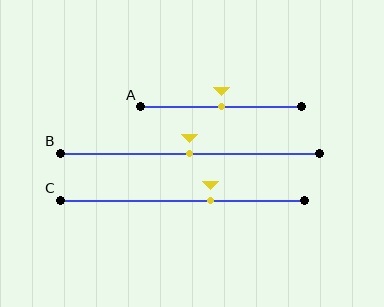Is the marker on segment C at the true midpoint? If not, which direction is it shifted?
No, the marker on segment C is shifted to the right by about 11% of the segment length.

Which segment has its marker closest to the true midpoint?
Segment A has its marker closest to the true midpoint.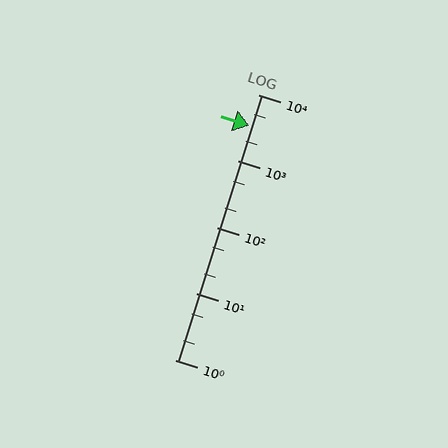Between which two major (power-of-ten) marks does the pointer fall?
The pointer is between 1000 and 10000.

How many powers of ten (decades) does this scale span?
The scale spans 4 decades, from 1 to 10000.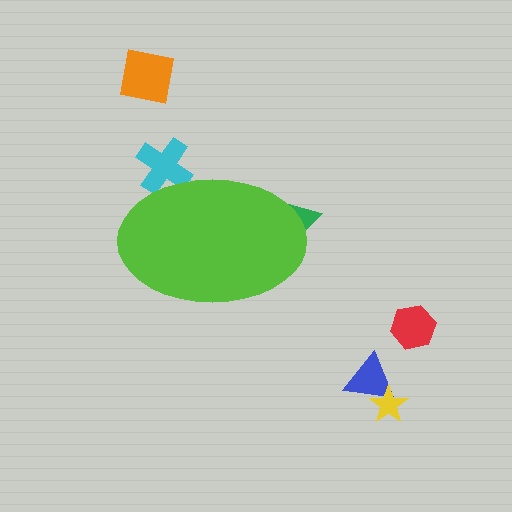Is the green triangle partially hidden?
Yes, the green triangle is partially hidden behind the lime ellipse.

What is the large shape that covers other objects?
A lime ellipse.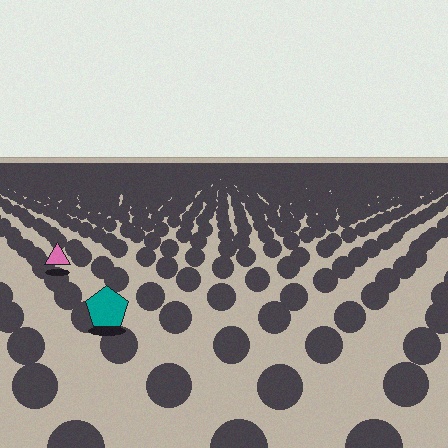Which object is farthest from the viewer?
The pink triangle is farthest from the viewer. It appears smaller and the ground texture around it is denser.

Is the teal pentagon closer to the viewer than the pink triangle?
Yes. The teal pentagon is closer — you can tell from the texture gradient: the ground texture is coarser near it.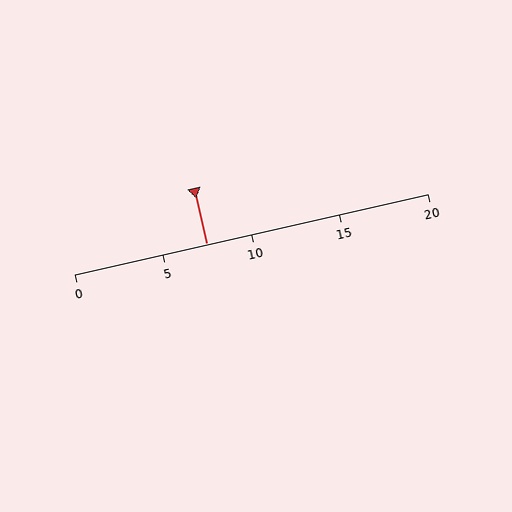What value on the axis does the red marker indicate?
The marker indicates approximately 7.5.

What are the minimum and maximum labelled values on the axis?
The axis runs from 0 to 20.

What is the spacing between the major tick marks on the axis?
The major ticks are spaced 5 apart.